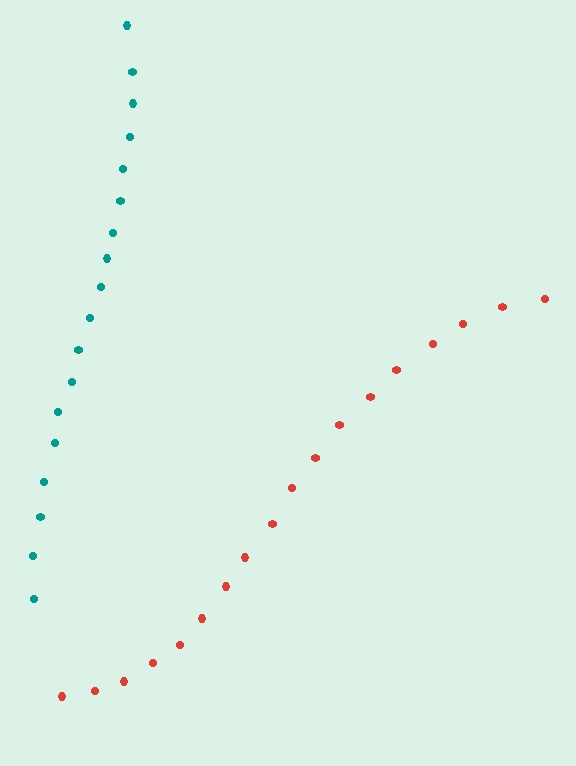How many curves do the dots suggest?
There are 2 distinct paths.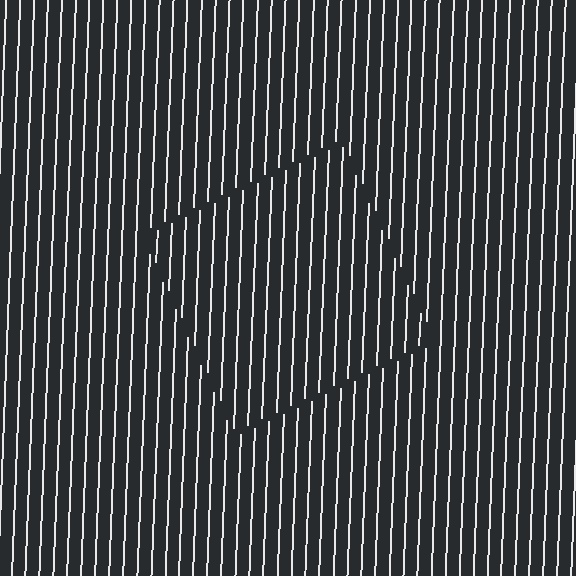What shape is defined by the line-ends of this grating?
An illusory square. The interior of the shape contains the same grating, shifted by half a period — the contour is defined by the phase discontinuity where line-ends from the inner and outer gratings abut.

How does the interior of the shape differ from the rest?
The interior of the shape contains the same grating, shifted by half a period — the contour is defined by the phase discontinuity where line-ends from the inner and outer gratings abut.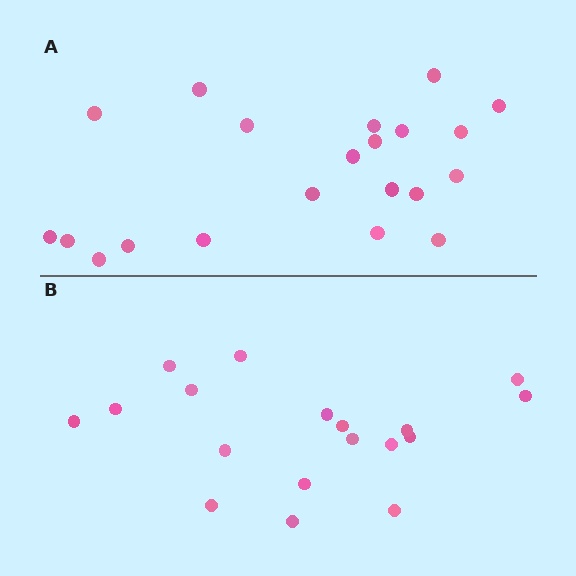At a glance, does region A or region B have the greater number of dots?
Region A (the top region) has more dots.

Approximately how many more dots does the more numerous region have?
Region A has just a few more — roughly 2 or 3 more dots than region B.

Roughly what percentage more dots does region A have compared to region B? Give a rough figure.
About 15% more.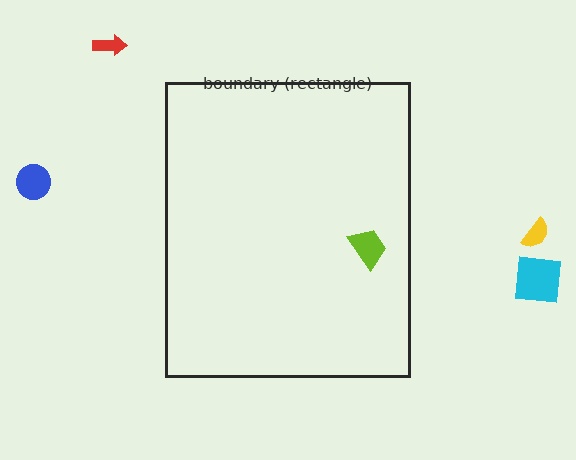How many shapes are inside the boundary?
1 inside, 4 outside.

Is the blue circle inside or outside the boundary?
Outside.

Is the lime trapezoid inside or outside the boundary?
Inside.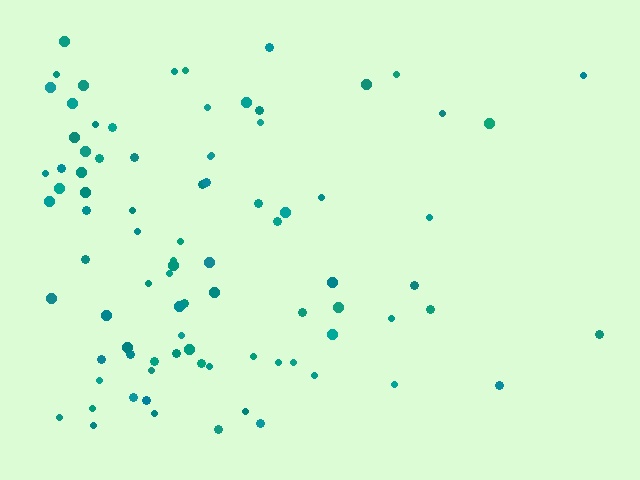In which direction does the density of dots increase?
From right to left, with the left side densest.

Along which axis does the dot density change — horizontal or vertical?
Horizontal.